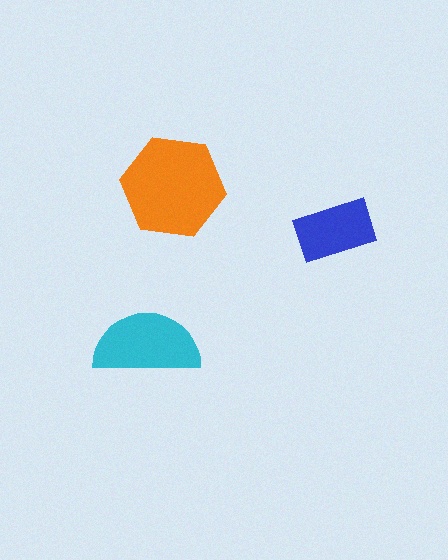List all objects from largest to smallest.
The orange hexagon, the cyan semicircle, the blue rectangle.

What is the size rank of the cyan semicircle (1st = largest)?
2nd.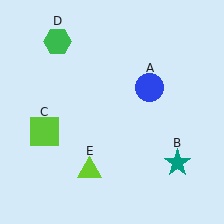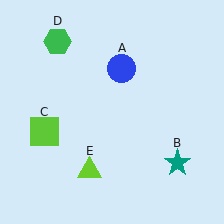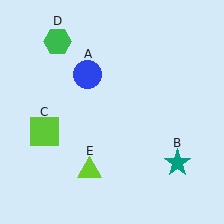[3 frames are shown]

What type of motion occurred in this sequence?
The blue circle (object A) rotated counterclockwise around the center of the scene.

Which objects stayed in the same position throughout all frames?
Teal star (object B) and lime square (object C) and green hexagon (object D) and lime triangle (object E) remained stationary.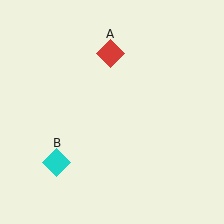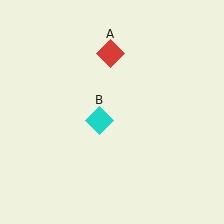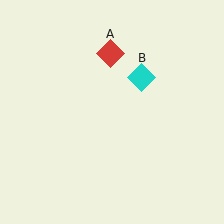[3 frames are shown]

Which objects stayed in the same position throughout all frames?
Red diamond (object A) remained stationary.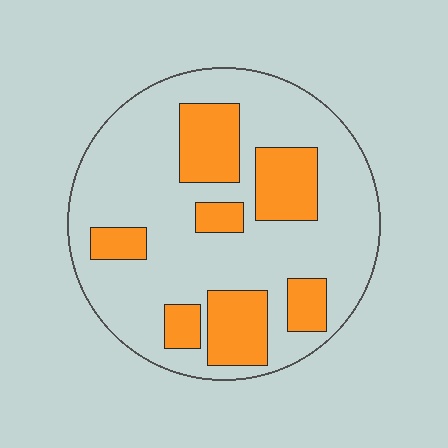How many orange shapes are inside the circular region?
7.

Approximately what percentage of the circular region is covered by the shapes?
Approximately 30%.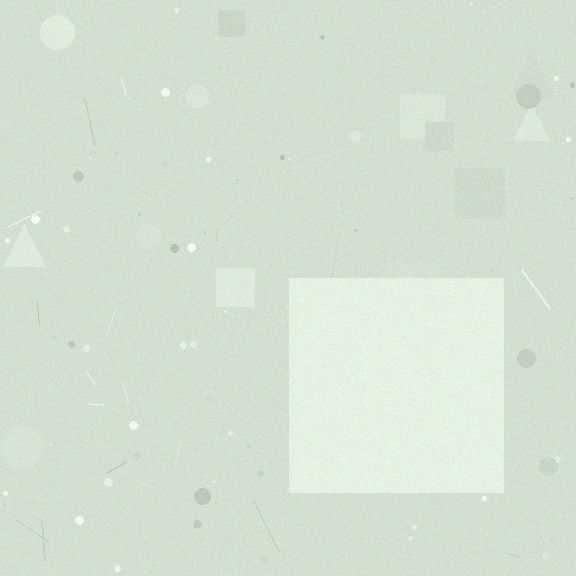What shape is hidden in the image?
A square is hidden in the image.